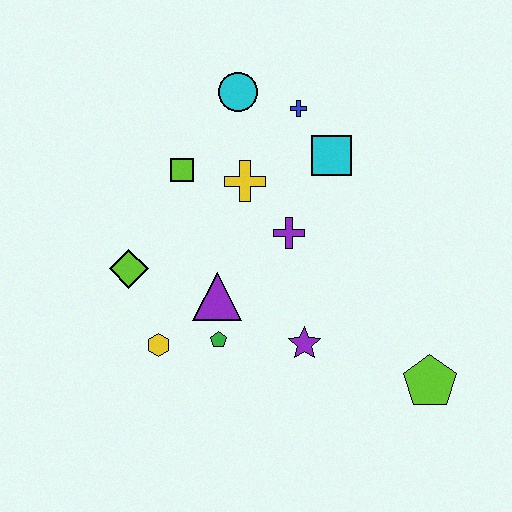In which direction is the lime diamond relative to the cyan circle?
The lime diamond is below the cyan circle.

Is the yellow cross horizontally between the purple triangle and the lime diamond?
No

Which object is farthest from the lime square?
The lime pentagon is farthest from the lime square.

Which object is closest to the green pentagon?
The purple triangle is closest to the green pentagon.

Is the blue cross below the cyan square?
No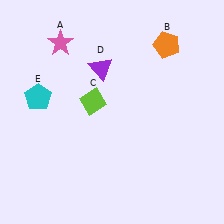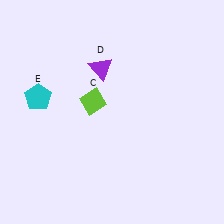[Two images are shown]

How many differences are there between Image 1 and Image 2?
There are 2 differences between the two images.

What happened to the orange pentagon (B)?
The orange pentagon (B) was removed in Image 2. It was in the top-right area of Image 1.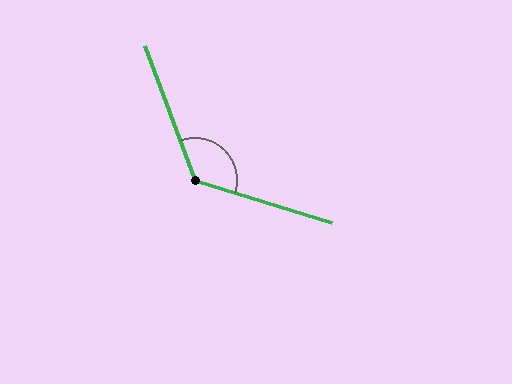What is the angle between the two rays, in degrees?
Approximately 127 degrees.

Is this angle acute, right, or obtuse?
It is obtuse.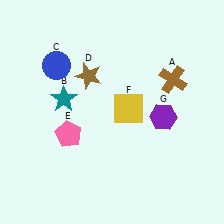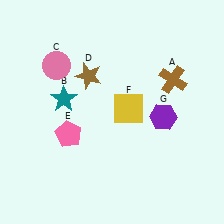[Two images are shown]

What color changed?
The circle (C) changed from blue in Image 1 to pink in Image 2.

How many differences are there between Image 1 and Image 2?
There is 1 difference between the two images.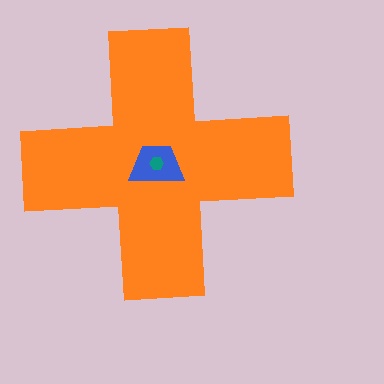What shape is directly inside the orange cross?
The blue trapezoid.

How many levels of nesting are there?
3.